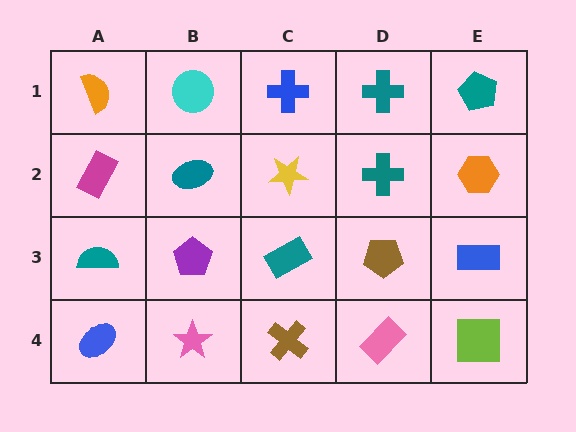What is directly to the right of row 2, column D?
An orange hexagon.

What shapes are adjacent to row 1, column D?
A teal cross (row 2, column D), a blue cross (row 1, column C), a teal pentagon (row 1, column E).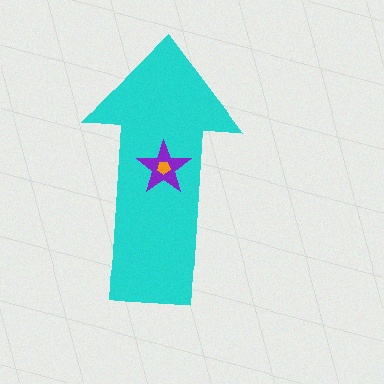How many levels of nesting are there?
3.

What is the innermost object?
The orange pentagon.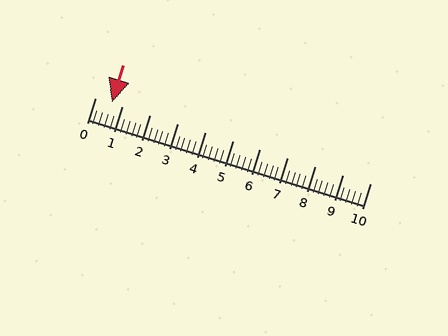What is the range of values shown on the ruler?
The ruler shows values from 0 to 10.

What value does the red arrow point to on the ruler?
The red arrow points to approximately 0.6.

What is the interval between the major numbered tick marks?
The major tick marks are spaced 1 units apart.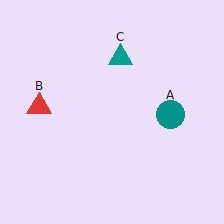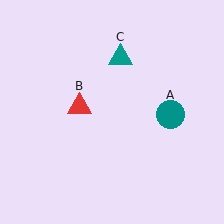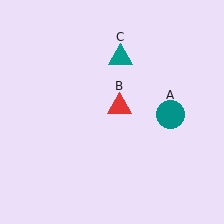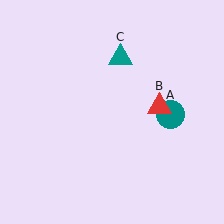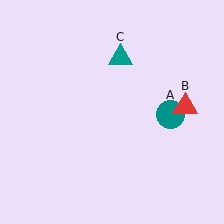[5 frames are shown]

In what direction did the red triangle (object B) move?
The red triangle (object B) moved right.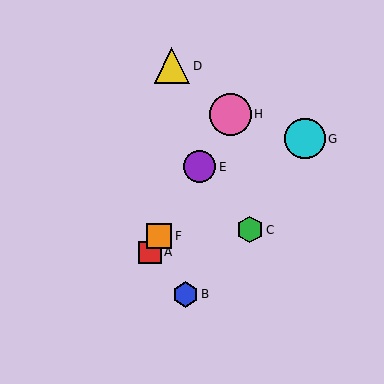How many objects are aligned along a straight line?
4 objects (A, E, F, H) are aligned along a straight line.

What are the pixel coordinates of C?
Object C is at (250, 230).